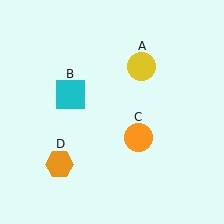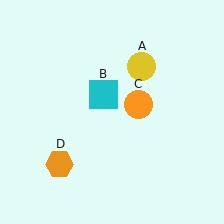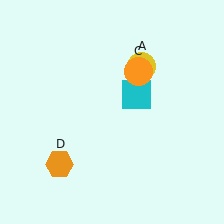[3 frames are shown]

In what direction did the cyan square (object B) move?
The cyan square (object B) moved right.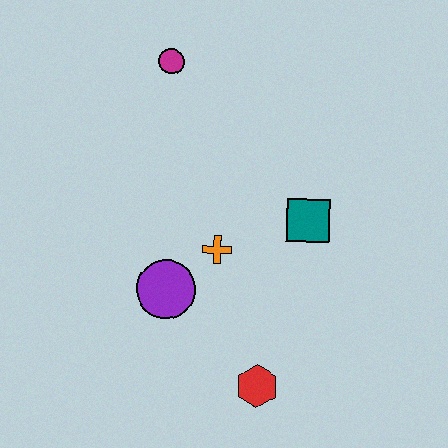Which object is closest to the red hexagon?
The purple circle is closest to the red hexagon.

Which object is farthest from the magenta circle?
The red hexagon is farthest from the magenta circle.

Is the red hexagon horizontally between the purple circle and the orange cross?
No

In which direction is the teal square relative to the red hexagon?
The teal square is above the red hexagon.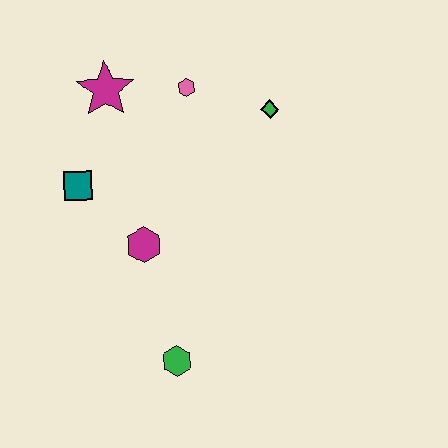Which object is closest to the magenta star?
The pink hexagon is closest to the magenta star.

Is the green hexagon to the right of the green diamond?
No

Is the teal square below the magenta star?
Yes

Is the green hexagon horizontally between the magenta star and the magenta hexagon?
No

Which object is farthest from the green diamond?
The green hexagon is farthest from the green diamond.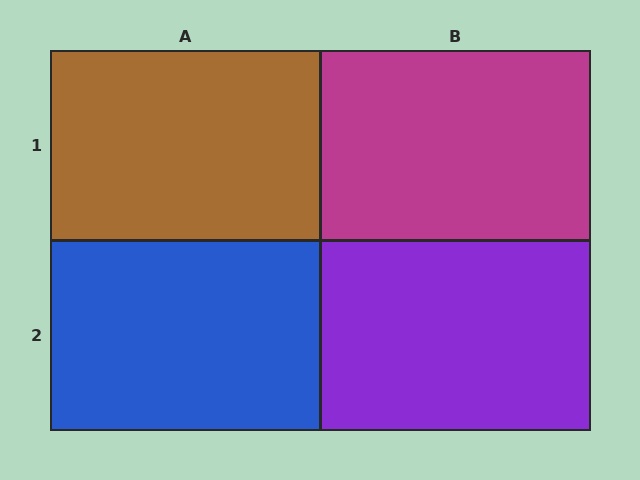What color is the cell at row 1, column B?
Magenta.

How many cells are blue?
1 cell is blue.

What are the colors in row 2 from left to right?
Blue, purple.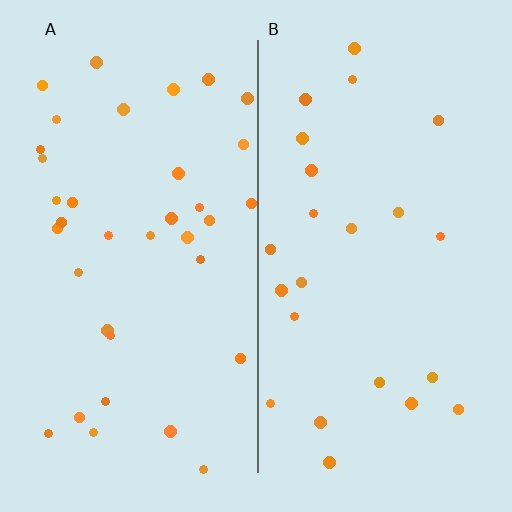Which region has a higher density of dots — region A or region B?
A (the left).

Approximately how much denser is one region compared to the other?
Approximately 1.5× — region A over region B.